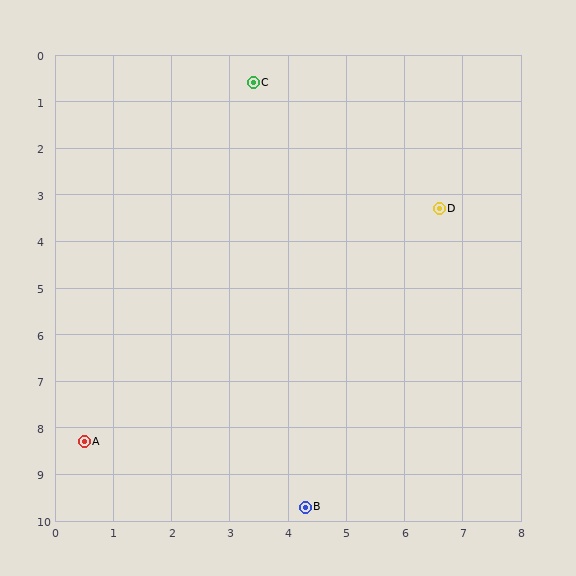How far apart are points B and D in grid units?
Points B and D are about 6.8 grid units apart.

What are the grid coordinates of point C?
Point C is at approximately (3.4, 0.6).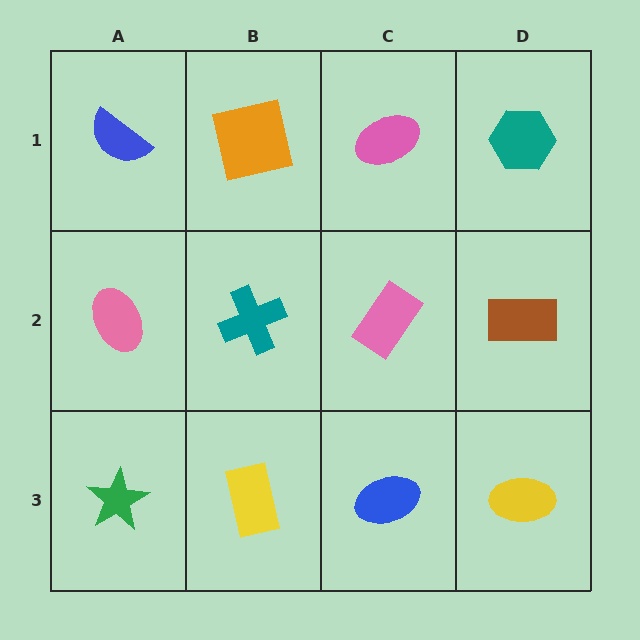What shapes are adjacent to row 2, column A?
A blue semicircle (row 1, column A), a green star (row 3, column A), a teal cross (row 2, column B).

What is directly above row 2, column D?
A teal hexagon.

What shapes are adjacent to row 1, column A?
A pink ellipse (row 2, column A), an orange square (row 1, column B).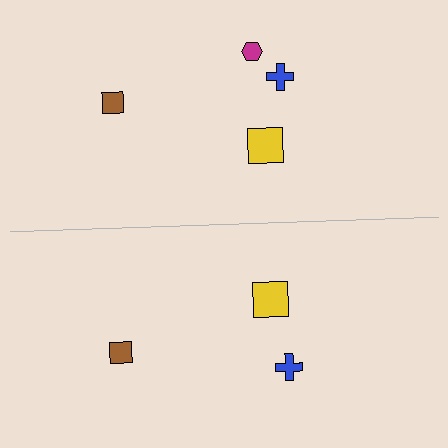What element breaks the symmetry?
A magenta hexagon is missing from the bottom side.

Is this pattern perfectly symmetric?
No, the pattern is not perfectly symmetric. A magenta hexagon is missing from the bottom side.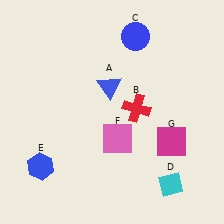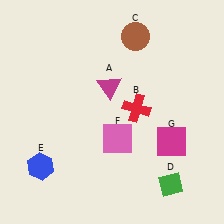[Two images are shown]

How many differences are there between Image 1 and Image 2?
There are 3 differences between the two images.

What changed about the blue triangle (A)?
In Image 1, A is blue. In Image 2, it changed to magenta.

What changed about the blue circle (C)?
In Image 1, C is blue. In Image 2, it changed to brown.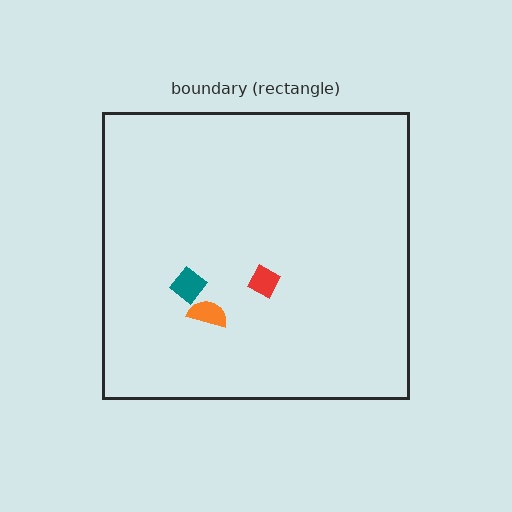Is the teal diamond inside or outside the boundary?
Inside.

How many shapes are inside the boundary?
3 inside, 0 outside.